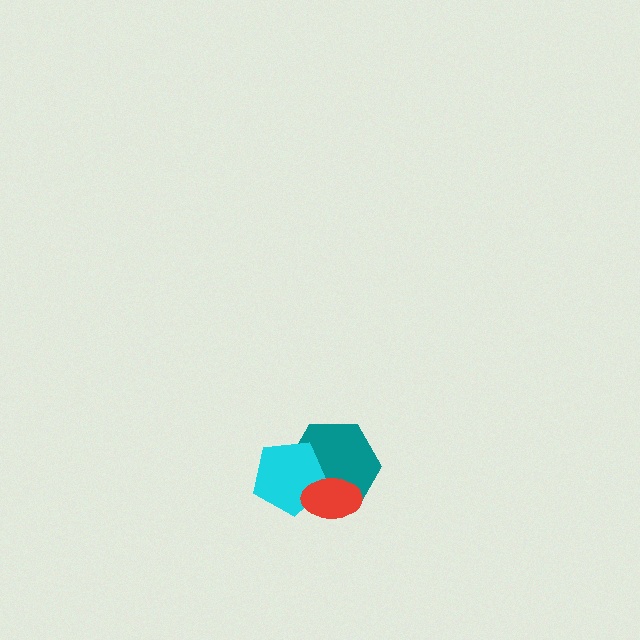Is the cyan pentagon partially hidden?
Yes, it is partially covered by another shape.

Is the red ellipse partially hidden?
No, no other shape covers it.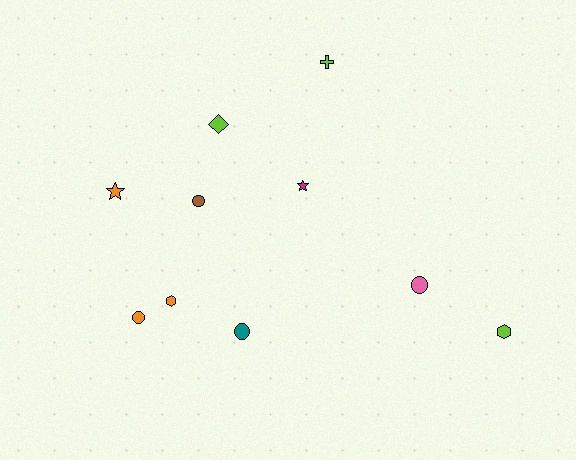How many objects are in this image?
There are 10 objects.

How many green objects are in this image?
There are no green objects.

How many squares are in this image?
There are no squares.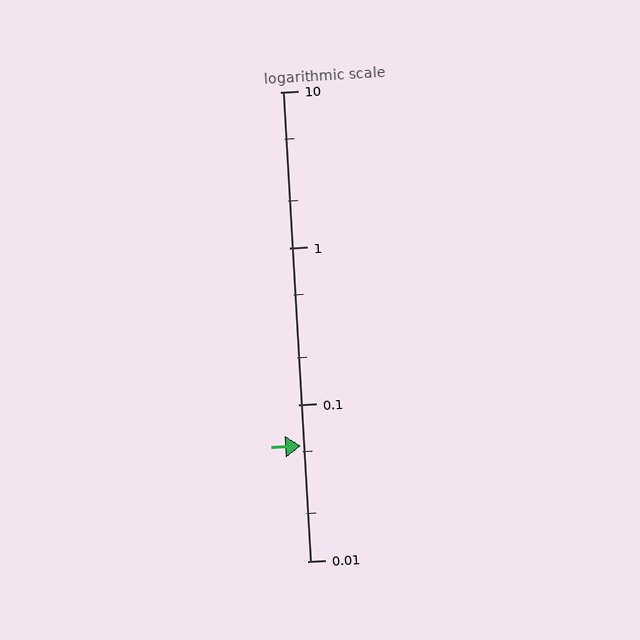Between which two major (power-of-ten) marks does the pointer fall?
The pointer is between 0.01 and 0.1.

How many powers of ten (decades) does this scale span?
The scale spans 3 decades, from 0.01 to 10.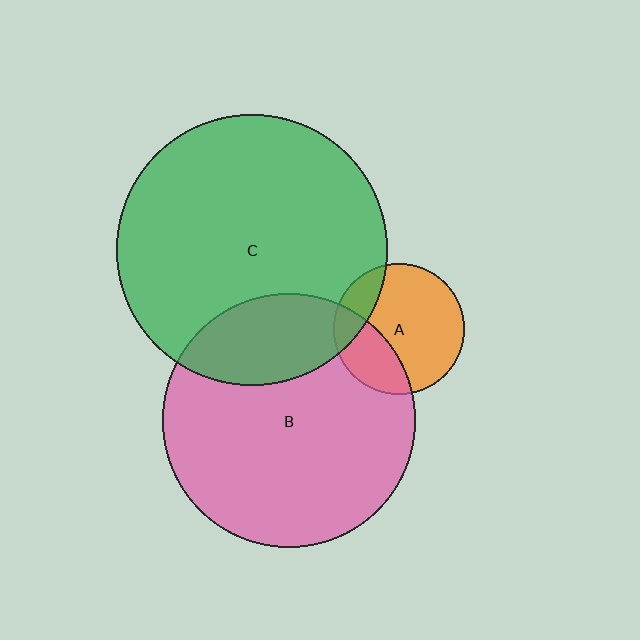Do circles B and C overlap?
Yes.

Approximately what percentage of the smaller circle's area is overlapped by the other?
Approximately 25%.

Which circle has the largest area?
Circle C (green).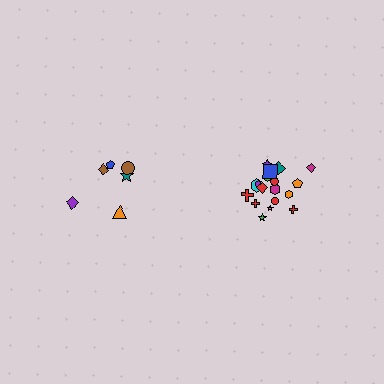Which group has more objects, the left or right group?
The right group.